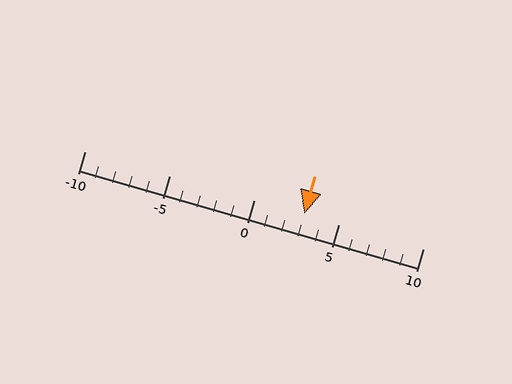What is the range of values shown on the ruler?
The ruler shows values from -10 to 10.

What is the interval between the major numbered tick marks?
The major tick marks are spaced 5 units apart.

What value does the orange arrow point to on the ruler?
The orange arrow points to approximately 3.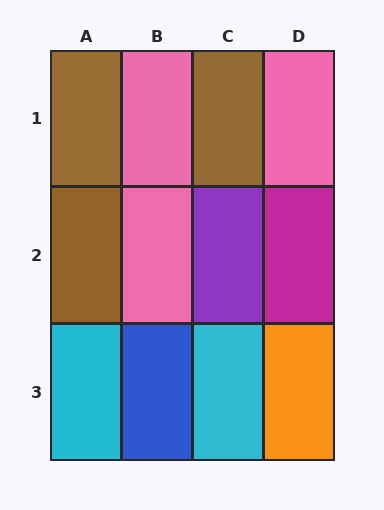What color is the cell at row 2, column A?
Brown.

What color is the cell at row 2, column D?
Magenta.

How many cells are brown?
3 cells are brown.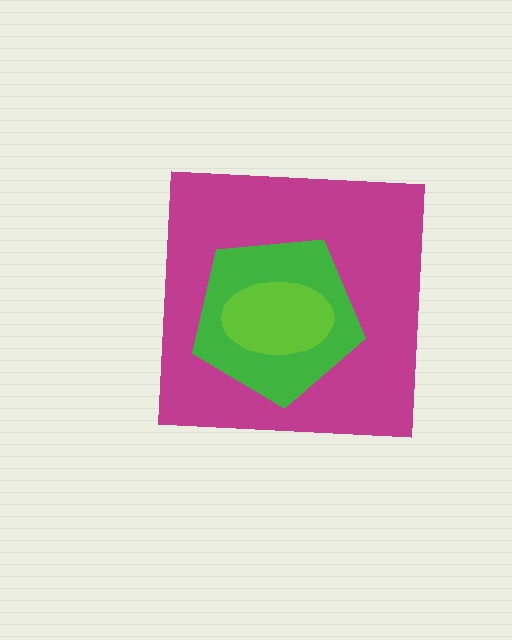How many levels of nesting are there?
3.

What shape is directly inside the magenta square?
The green pentagon.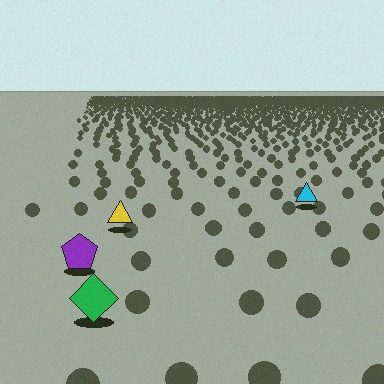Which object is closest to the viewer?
The green diamond is closest. The texture marks near it are larger and more spread out.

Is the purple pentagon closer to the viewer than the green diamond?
No. The green diamond is closer — you can tell from the texture gradient: the ground texture is coarser near it.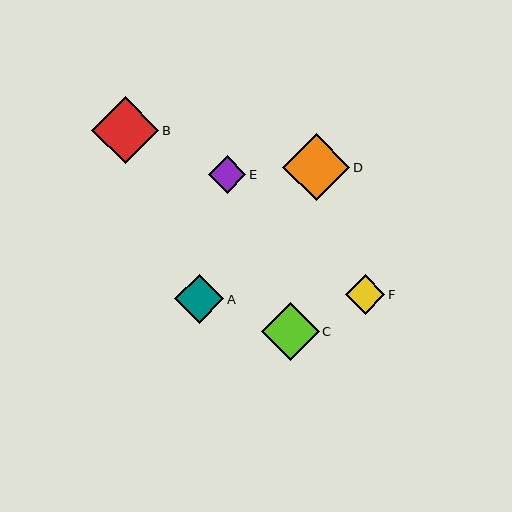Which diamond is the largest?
Diamond B is the largest with a size of approximately 67 pixels.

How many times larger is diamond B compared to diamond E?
Diamond B is approximately 1.8 times the size of diamond E.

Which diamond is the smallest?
Diamond E is the smallest with a size of approximately 37 pixels.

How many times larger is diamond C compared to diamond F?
Diamond C is approximately 1.5 times the size of diamond F.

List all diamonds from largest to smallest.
From largest to smallest: B, D, C, A, F, E.